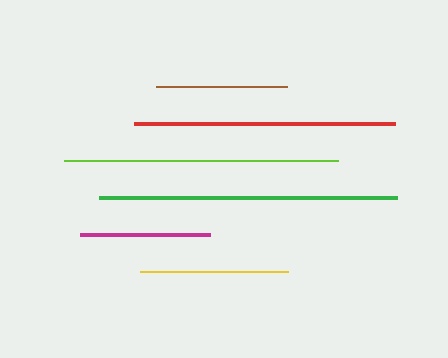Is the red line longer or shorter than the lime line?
The lime line is longer than the red line.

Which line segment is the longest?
The green line is the longest at approximately 298 pixels.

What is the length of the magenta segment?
The magenta segment is approximately 130 pixels long.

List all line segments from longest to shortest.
From longest to shortest: green, lime, red, yellow, brown, magenta.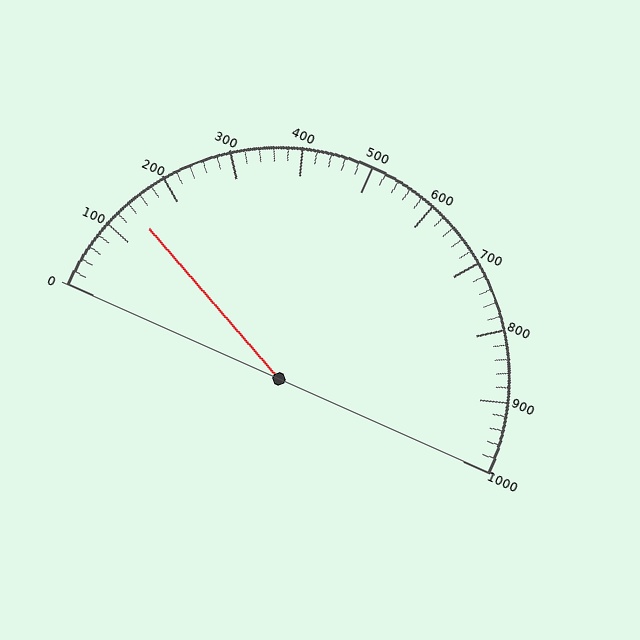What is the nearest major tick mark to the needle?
The nearest major tick mark is 100.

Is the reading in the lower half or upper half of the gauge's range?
The reading is in the lower half of the range (0 to 1000).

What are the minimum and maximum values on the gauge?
The gauge ranges from 0 to 1000.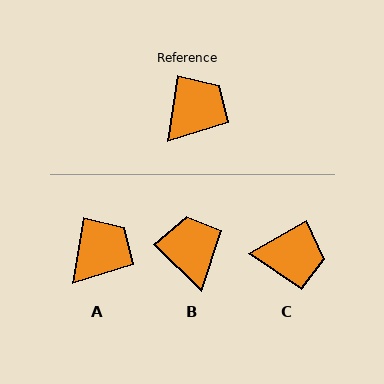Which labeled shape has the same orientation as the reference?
A.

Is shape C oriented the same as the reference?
No, it is off by about 51 degrees.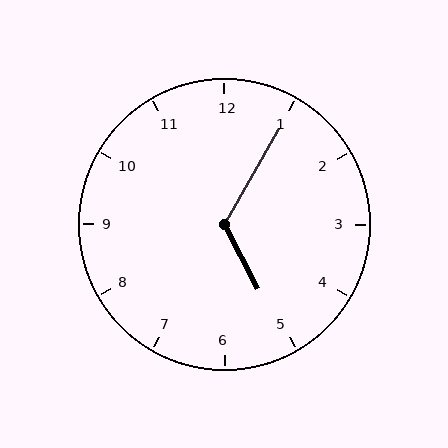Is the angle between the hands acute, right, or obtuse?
It is obtuse.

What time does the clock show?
5:05.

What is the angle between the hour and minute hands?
Approximately 122 degrees.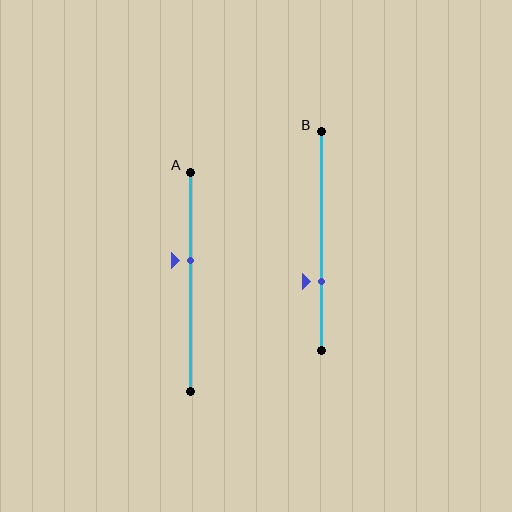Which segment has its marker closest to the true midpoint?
Segment A has its marker closest to the true midpoint.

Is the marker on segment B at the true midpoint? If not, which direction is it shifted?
No, the marker on segment B is shifted downward by about 19% of the segment length.